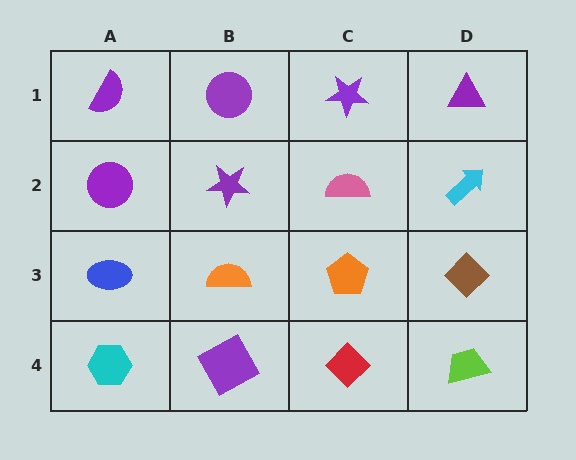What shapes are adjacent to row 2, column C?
A purple star (row 1, column C), an orange pentagon (row 3, column C), a purple star (row 2, column B), a cyan arrow (row 2, column D).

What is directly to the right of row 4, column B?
A red diamond.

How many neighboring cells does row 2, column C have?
4.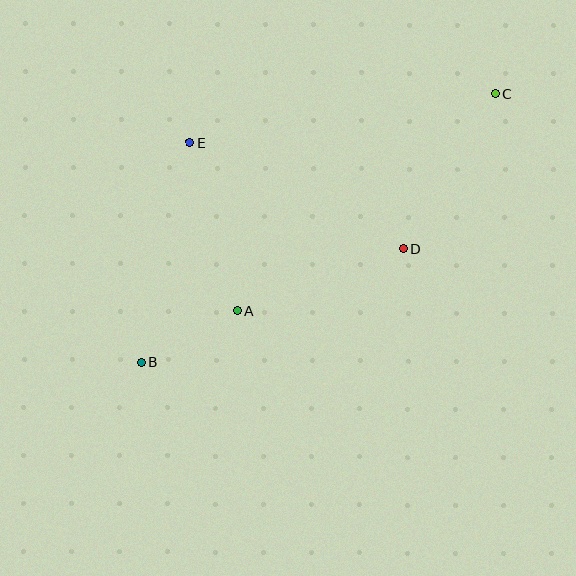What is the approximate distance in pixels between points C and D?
The distance between C and D is approximately 180 pixels.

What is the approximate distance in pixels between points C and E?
The distance between C and E is approximately 310 pixels.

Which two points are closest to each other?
Points A and B are closest to each other.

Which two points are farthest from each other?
Points B and C are farthest from each other.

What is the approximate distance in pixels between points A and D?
The distance between A and D is approximately 178 pixels.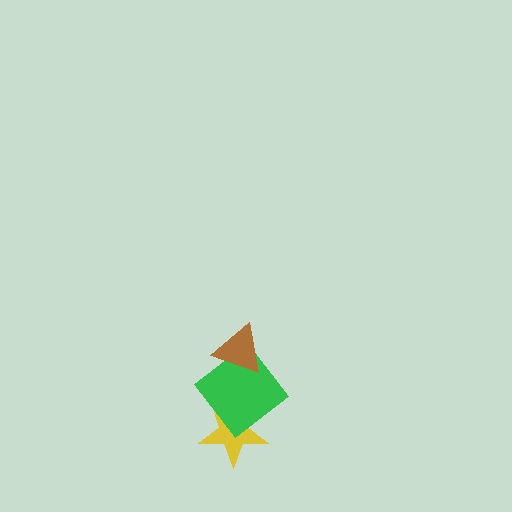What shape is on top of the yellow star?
The green diamond is on top of the yellow star.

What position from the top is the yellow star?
The yellow star is 3rd from the top.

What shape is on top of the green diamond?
The brown triangle is on top of the green diamond.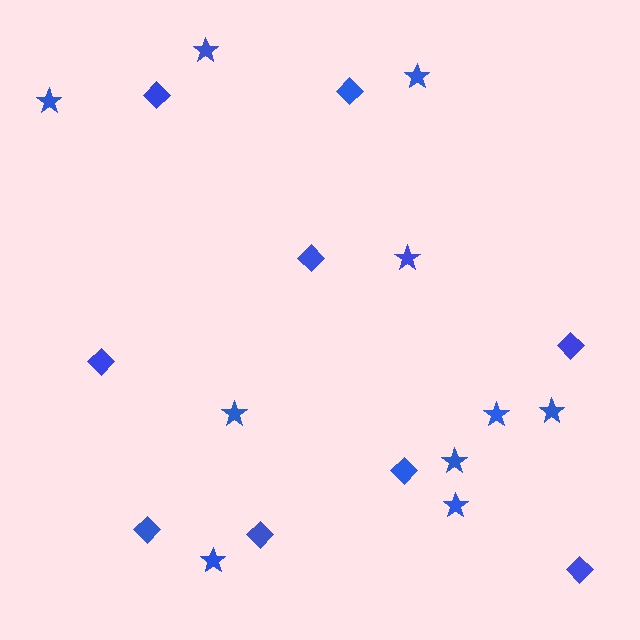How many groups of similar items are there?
There are 2 groups: one group of stars (10) and one group of diamonds (9).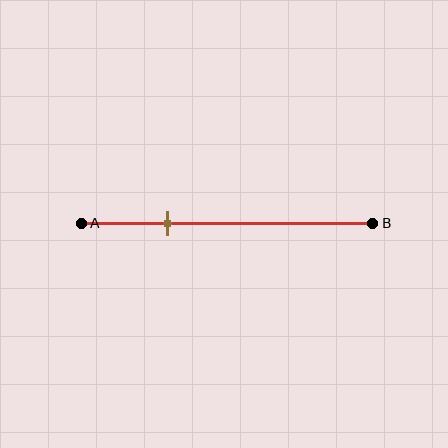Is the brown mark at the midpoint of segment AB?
No, the mark is at about 30% from A, not at the 50% midpoint.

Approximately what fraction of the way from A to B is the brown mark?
The brown mark is approximately 30% of the way from A to B.